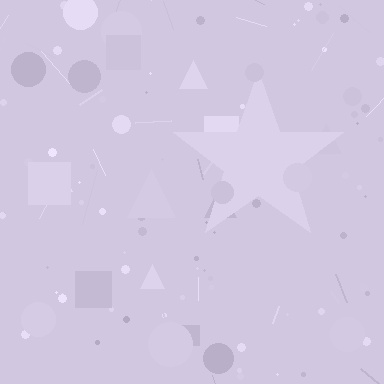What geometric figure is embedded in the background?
A star is embedded in the background.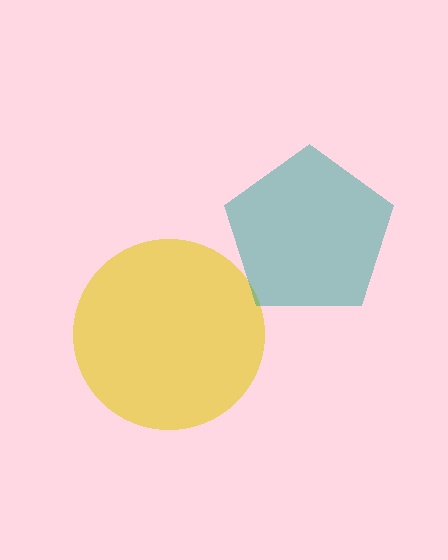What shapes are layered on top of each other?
The layered shapes are: a yellow circle, a teal pentagon.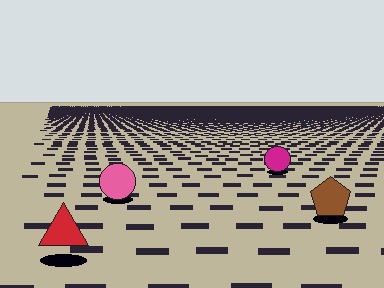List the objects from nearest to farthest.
From nearest to farthest: the red triangle, the brown pentagon, the pink circle, the magenta circle.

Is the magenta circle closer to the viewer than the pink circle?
No. The pink circle is closer — you can tell from the texture gradient: the ground texture is coarser near it.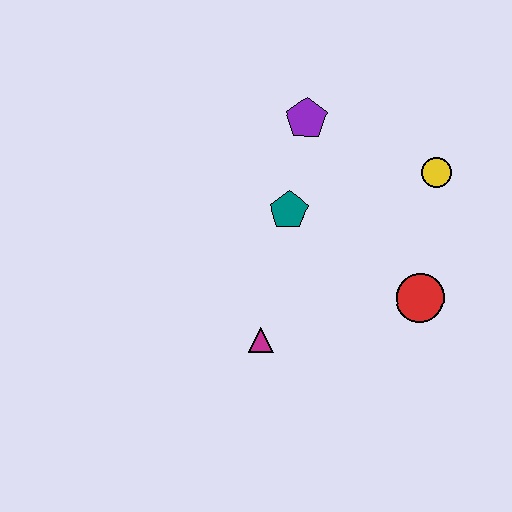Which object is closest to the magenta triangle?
The teal pentagon is closest to the magenta triangle.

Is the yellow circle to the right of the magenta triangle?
Yes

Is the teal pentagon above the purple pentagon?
No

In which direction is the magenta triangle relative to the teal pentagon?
The magenta triangle is below the teal pentagon.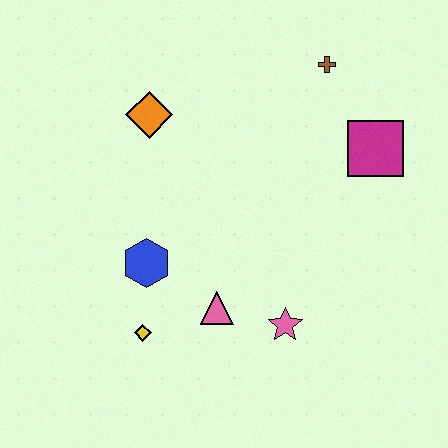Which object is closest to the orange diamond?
The blue hexagon is closest to the orange diamond.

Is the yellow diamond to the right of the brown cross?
No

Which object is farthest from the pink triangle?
The brown cross is farthest from the pink triangle.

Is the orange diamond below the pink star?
No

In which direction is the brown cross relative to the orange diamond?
The brown cross is to the right of the orange diamond.